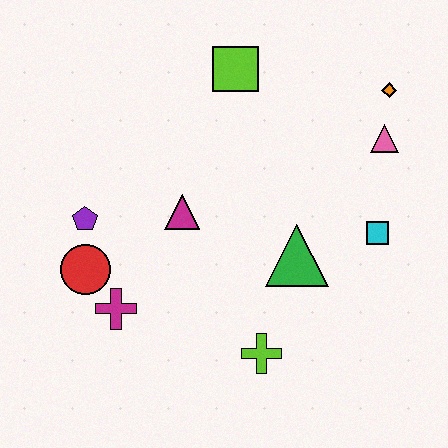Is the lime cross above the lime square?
No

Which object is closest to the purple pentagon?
The red circle is closest to the purple pentagon.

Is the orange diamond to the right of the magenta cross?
Yes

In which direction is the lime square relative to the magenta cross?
The lime square is above the magenta cross.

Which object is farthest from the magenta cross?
The orange diamond is farthest from the magenta cross.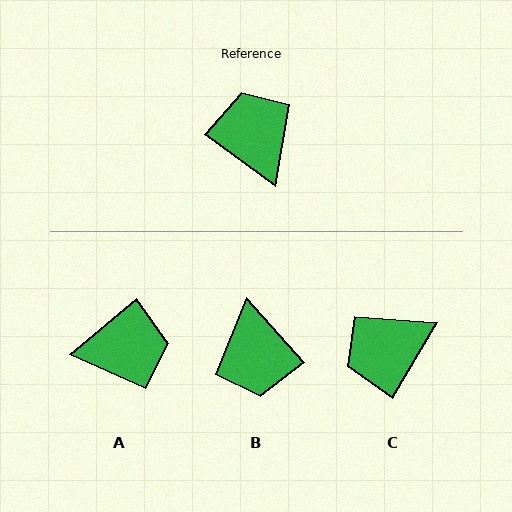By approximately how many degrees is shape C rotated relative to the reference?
Approximately 96 degrees counter-clockwise.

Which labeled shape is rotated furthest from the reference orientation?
B, about 169 degrees away.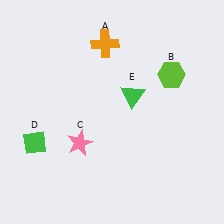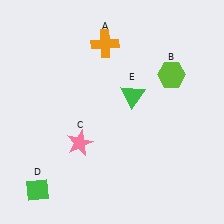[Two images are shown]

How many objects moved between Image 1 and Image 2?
1 object moved between the two images.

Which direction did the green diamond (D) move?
The green diamond (D) moved down.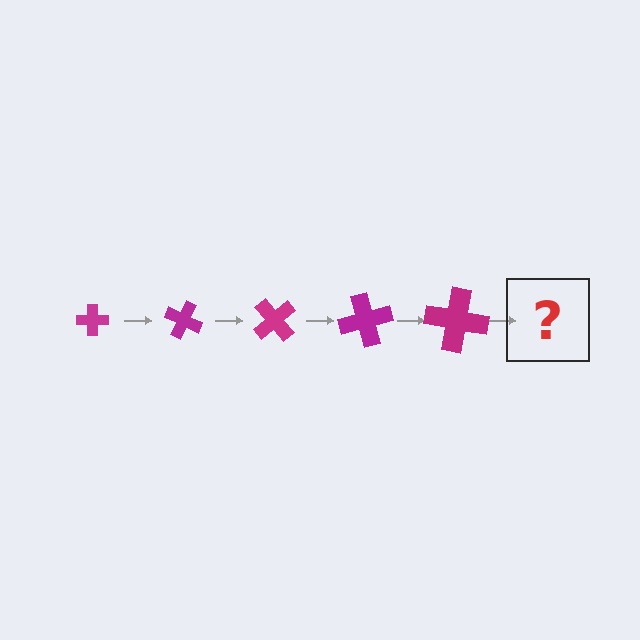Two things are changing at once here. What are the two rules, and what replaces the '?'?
The two rules are that the cross grows larger each step and it rotates 25 degrees each step. The '?' should be a cross, larger than the previous one and rotated 125 degrees from the start.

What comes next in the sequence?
The next element should be a cross, larger than the previous one and rotated 125 degrees from the start.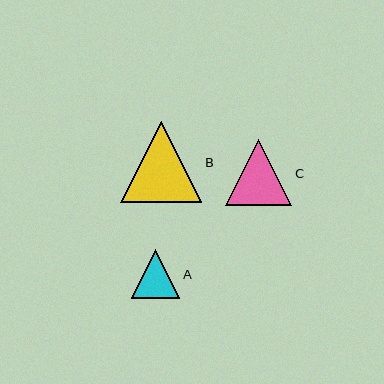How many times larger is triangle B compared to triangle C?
Triangle B is approximately 1.2 times the size of triangle C.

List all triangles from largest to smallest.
From largest to smallest: B, C, A.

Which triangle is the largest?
Triangle B is the largest with a size of approximately 81 pixels.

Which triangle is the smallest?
Triangle A is the smallest with a size of approximately 49 pixels.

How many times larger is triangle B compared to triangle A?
Triangle B is approximately 1.7 times the size of triangle A.